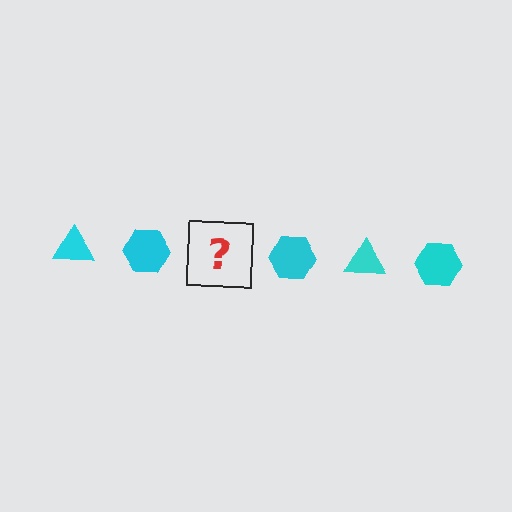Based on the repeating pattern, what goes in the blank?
The blank should be a cyan triangle.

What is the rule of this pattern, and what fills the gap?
The rule is that the pattern cycles through triangle, hexagon shapes in cyan. The gap should be filled with a cyan triangle.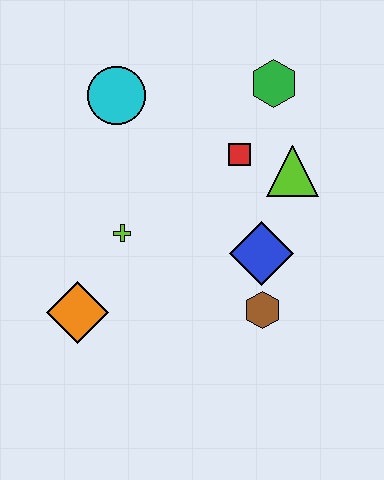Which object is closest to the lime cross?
The orange diamond is closest to the lime cross.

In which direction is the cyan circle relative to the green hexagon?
The cyan circle is to the left of the green hexagon.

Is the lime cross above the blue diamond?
Yes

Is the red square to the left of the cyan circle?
No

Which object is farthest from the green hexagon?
The orange diamond is farthest from the green hexagon.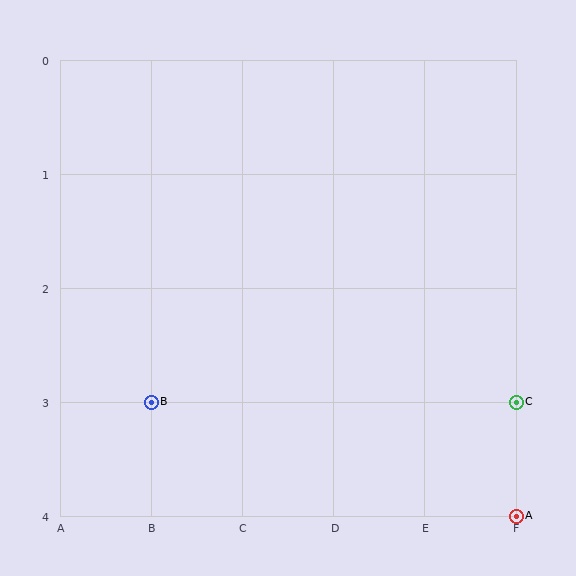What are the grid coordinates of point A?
Point A is at grid coordinates (F, 4).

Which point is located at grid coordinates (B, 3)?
Point B is at (B, 3).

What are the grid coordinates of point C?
Point C is at grid coordinates (F, 3).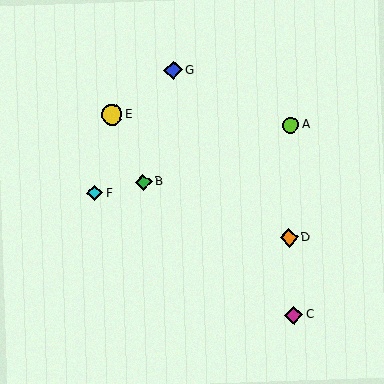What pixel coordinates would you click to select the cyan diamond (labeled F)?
Click at (95, 193) to select the cyan diamond F.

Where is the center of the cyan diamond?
The center of the cyan diamond is at (95, 193).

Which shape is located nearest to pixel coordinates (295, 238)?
The orange diamond (labeled D) at (289, 238) is nearest to that location.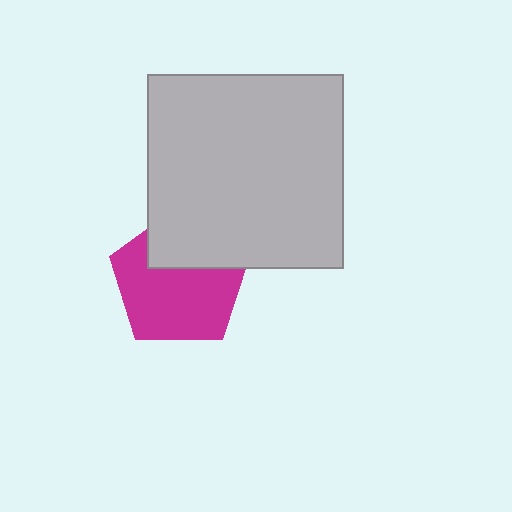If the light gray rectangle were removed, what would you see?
You would see the complete magenta pentagon.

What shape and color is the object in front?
The object in front is a light gray rectangle.